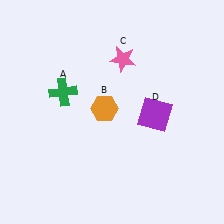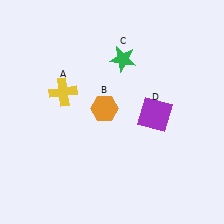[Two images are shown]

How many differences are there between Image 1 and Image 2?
There are 2 differences between the two images.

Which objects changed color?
A changed from green to yellow. C changed from pink to green.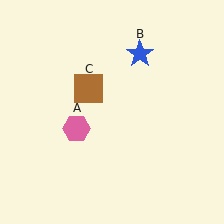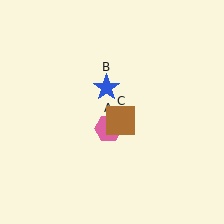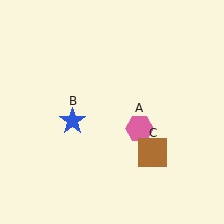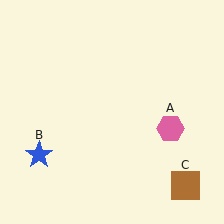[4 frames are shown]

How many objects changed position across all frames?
3 objects changed position: pink hexagon (object A), blue star (object B), brown square (object C).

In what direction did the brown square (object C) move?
The brown square (object C) moved down and to the right.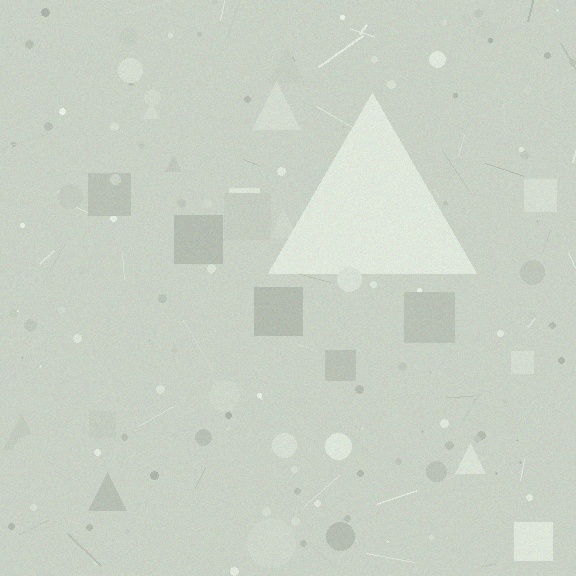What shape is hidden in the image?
A triangle is hidden in the image.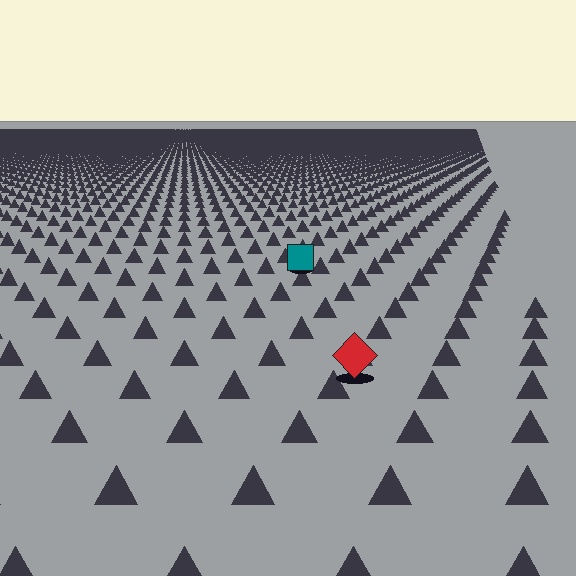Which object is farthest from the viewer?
The teal square is farthest from the viewer. It appears smaller and the ground texture around it is denser.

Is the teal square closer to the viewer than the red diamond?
No. The red diamond is closer — you can tell from the texture gradient: the ground texture is coarser near it.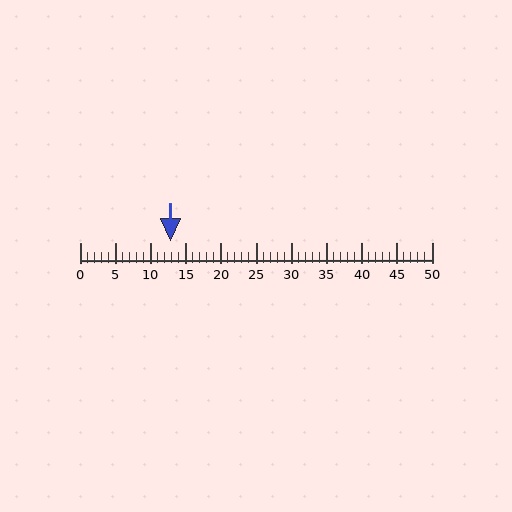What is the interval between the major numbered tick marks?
The major tick marks are spaced 5 units apart.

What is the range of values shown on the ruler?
The ruler shows values from 0 to 50.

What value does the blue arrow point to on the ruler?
The blue arrow points to approximately 13.